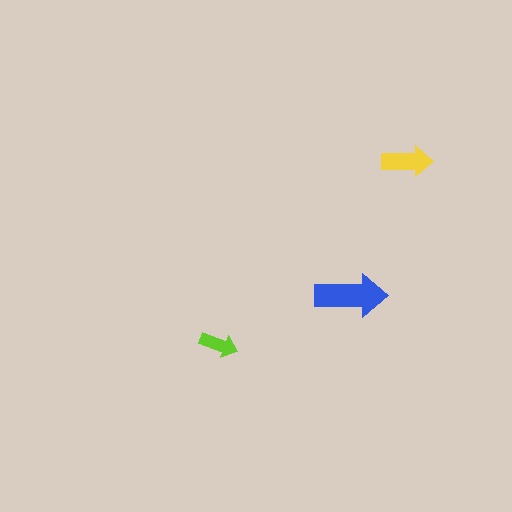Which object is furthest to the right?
The yellow arrow is rightmost.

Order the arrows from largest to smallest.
the blue one, the yellow one, the lime one.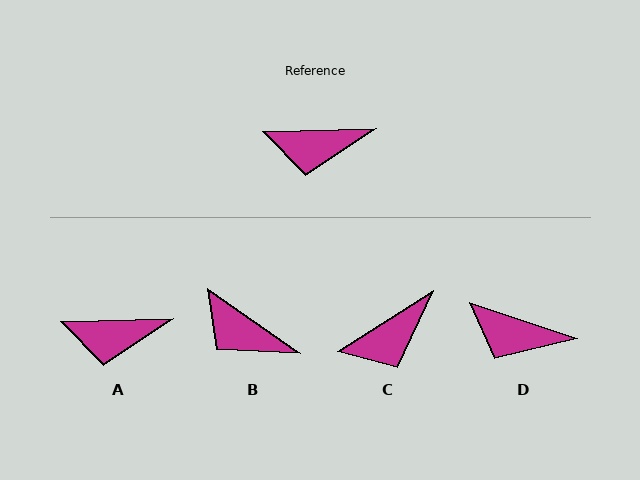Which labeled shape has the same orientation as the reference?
A.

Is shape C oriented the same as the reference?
No, it is off by about 31 degrees.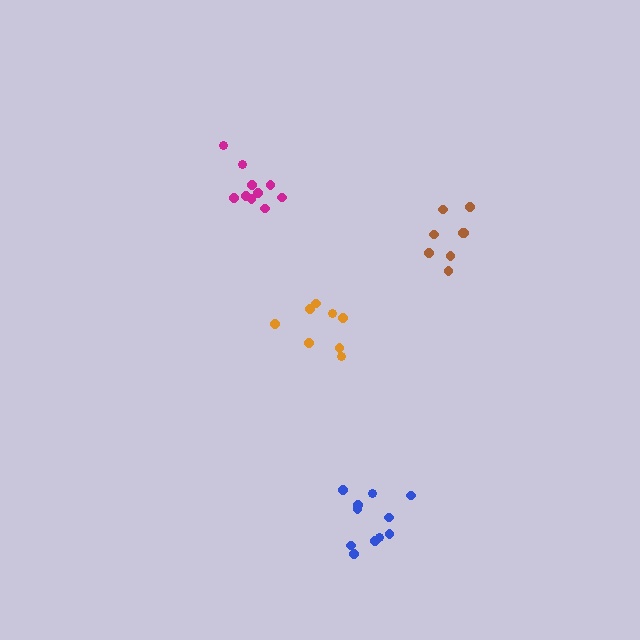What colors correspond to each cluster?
The clusters are colored: blue, magenta, orange, brown.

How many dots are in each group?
Group 1: 11 dots, Group 2: 10 dots, Group 3: 8 dots, Group 4: 8 dots (37 total).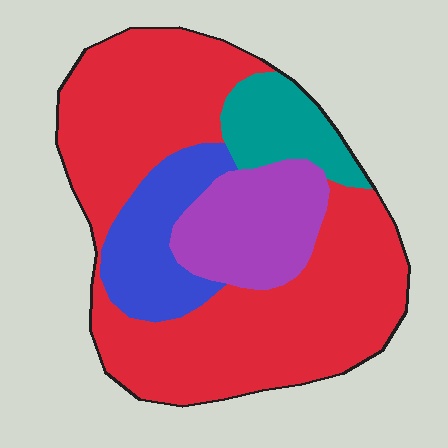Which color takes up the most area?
Red, at roughly 60%.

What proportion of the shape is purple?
Purple takes up about one sixth (1/6) of the shape.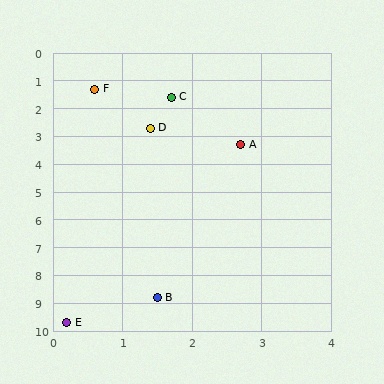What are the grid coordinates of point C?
Point C is at approximately (1.7, 1.6).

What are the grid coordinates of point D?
Point D is at approximately (1.4, 2.7).